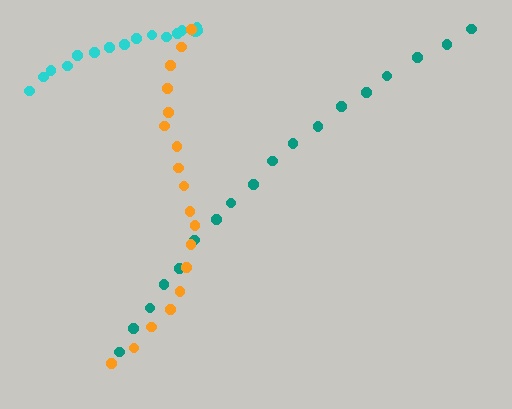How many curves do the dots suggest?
There are 3 distinct paths.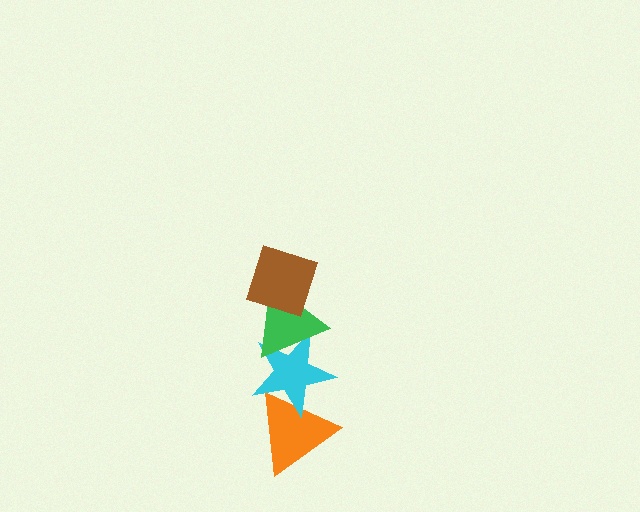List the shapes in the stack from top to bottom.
From top to bottom: the brown diamond, the green triangle, the cyan star, the orange triangle.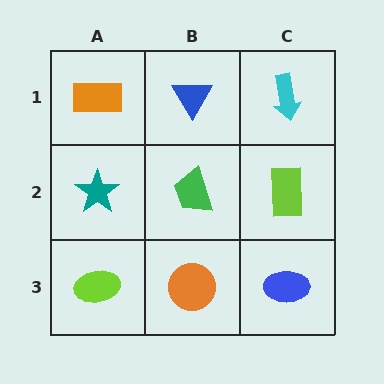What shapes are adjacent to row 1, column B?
A green trapezoid (row 2, column B), an orange rectangle (row 1, column A), a cyan arrow (row 1, column C).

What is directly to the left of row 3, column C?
An orange circle.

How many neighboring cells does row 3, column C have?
2.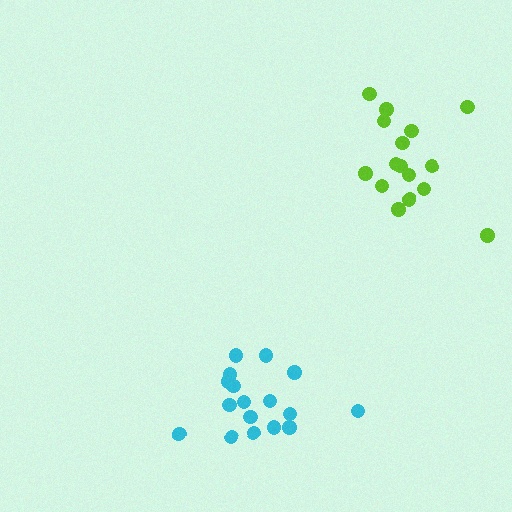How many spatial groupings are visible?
There are 2 spatial groupings.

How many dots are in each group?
Group 1: 17 dots, Group 2: 16 dots (33 total).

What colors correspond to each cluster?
The clusters are colored: cyan, lime.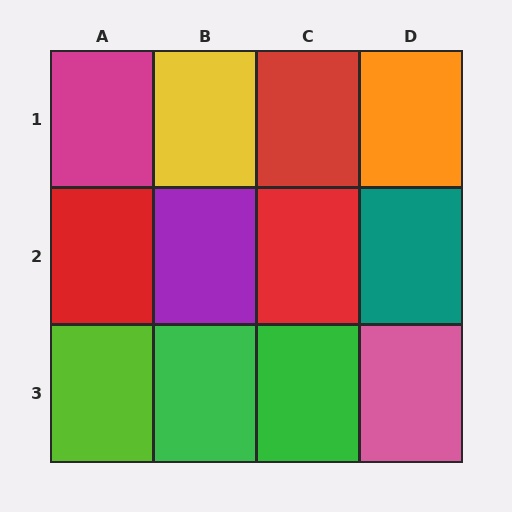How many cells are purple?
1 cell is purple.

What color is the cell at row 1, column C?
Red.